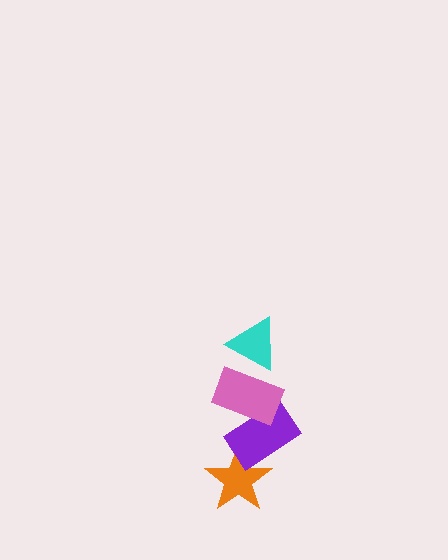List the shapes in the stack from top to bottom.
From top to bottom: the cyan triangle, the pink rectangle, the purple rectangle, the orange star.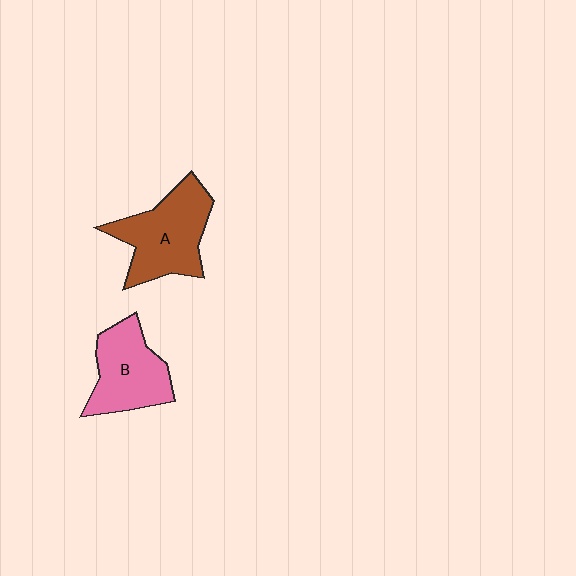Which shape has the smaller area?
Shape B (pink).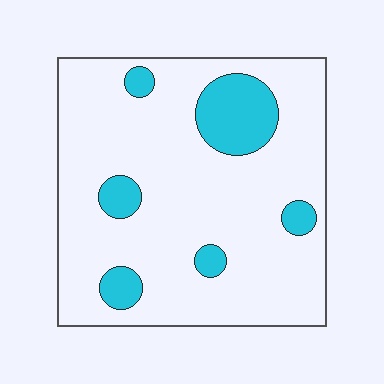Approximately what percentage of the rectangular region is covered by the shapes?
Approximately 15%.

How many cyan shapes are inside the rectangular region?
6.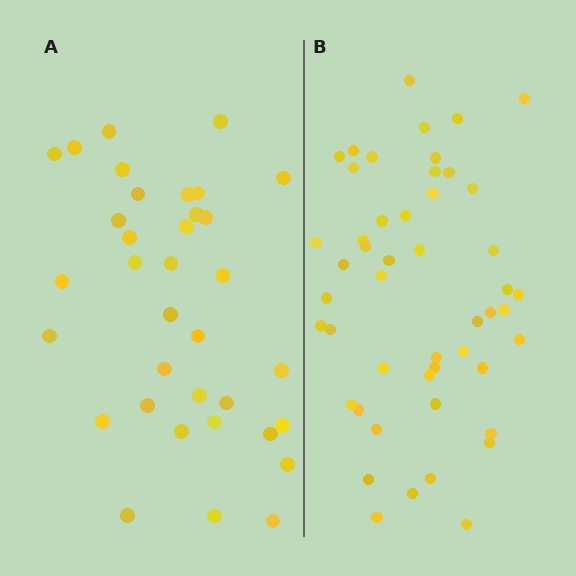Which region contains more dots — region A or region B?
Region B (the right region) has more dots.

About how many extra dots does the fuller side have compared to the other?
Region B has approximately 15 more dots than region A.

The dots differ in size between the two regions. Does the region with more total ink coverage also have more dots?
No. Region A has more total ink coverage because its dots are larger, but region B actually contains more individual dots. Total area can be misleading — the number of items is what matters here.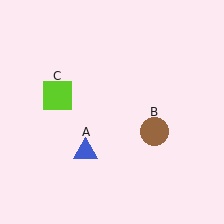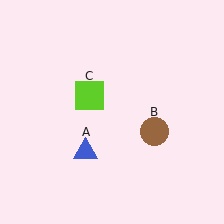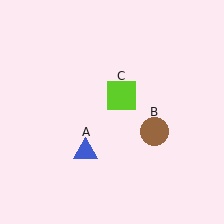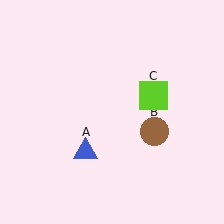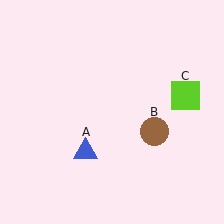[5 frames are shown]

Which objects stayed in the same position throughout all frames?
Blue triangle (object A) and brown circle (object B) remained stationary.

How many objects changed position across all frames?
1 object changed position: lime square (object C).